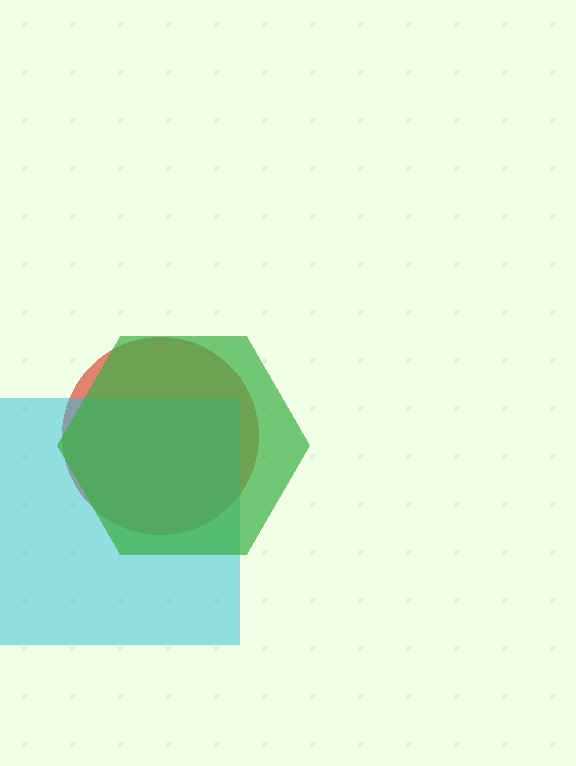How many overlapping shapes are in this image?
There are 3 overlapping shapes in the image.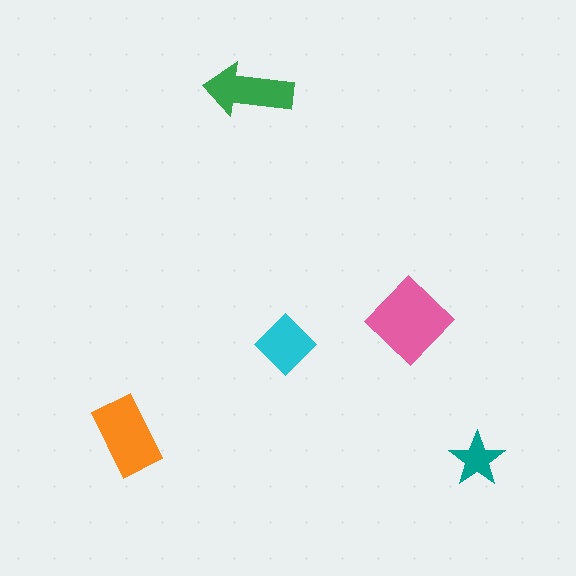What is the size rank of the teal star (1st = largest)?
5th.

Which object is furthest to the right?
The teal star is rightmost.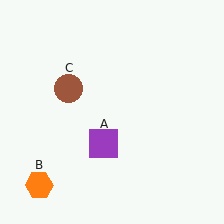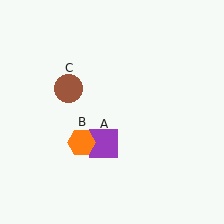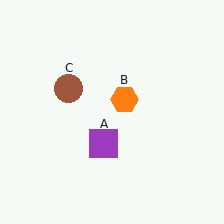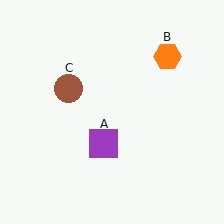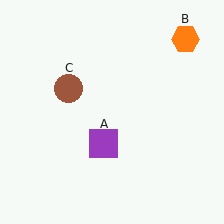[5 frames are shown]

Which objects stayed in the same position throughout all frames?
Purple square (object A) and brown circle (object C) remained stationary.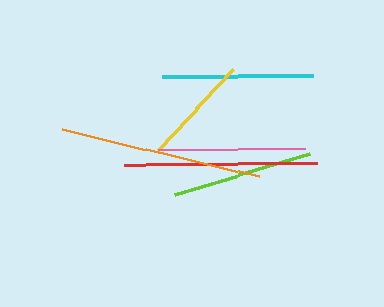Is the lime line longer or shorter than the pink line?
The pink line is longer than the lime line.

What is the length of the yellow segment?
The yellow segment is approximately 111 pixels long.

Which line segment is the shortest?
The yellow line is the shortest at approximately 111 pixels.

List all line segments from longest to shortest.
From longest to shortest: orange, red, cyan, pink, lime, yellow.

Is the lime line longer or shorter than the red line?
The red line is longer than the lime line.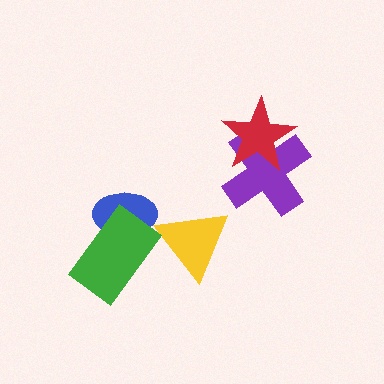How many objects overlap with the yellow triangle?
0 objects overlap with the yellow triangle.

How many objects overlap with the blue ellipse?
1 object overlaps with the blue ellipse.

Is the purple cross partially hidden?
Yes, it is partially covered by another shape.